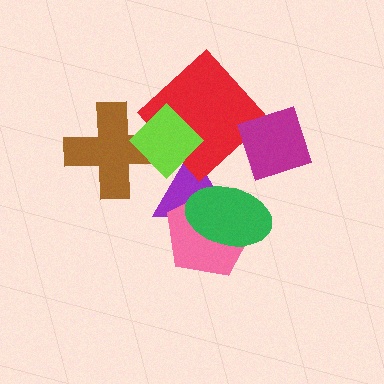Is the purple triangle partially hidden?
Yes, it is partially covered by another shape.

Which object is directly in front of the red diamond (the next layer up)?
The magenta diamond is directly in front of the red diamond.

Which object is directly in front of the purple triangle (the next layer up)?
The pink pentagon is directly in front of the purple triangle.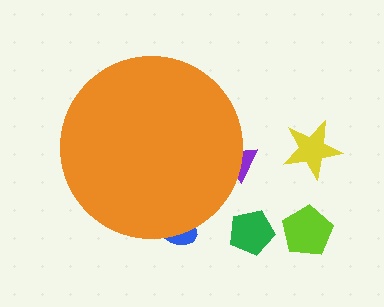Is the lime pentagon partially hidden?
No, the lime pentagon is fully visible.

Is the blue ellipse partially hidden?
Yes, the blue ellipse is partially hidden behind the orange circle.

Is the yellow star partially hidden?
No, the yellow star is fully visible.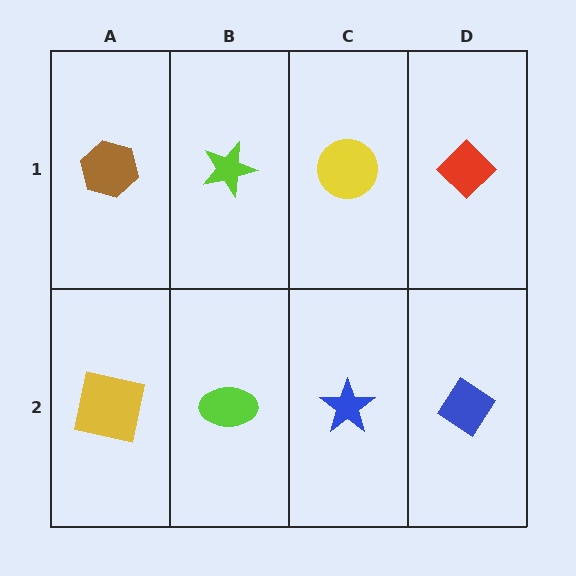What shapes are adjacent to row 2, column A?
A brown hexagon (row 1, column A), a lime ellipse (row 2, column B).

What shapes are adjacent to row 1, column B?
A lime ellipse (row 2, column B), a brown hexagon (row 1, column A), a yellow circle (row 1, column C).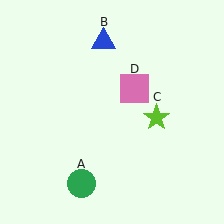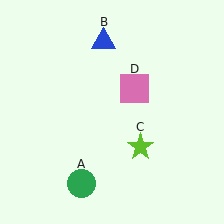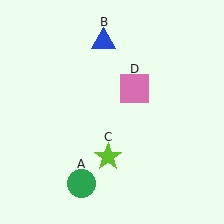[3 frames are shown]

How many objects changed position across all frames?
1 object changed position: lime star (object C).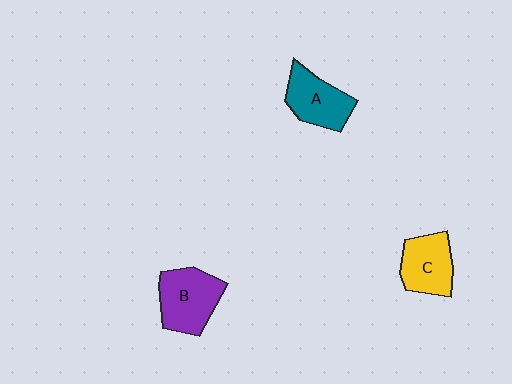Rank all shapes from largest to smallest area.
From largest to smallest: B (purple), A (teal), C (yellow).